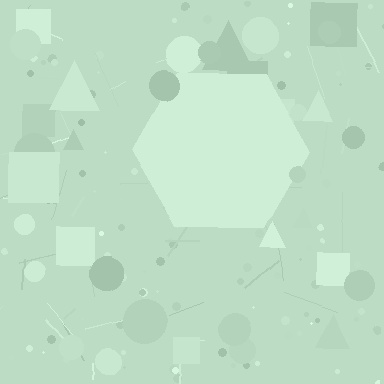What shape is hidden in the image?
A hexagon is hidden in the image.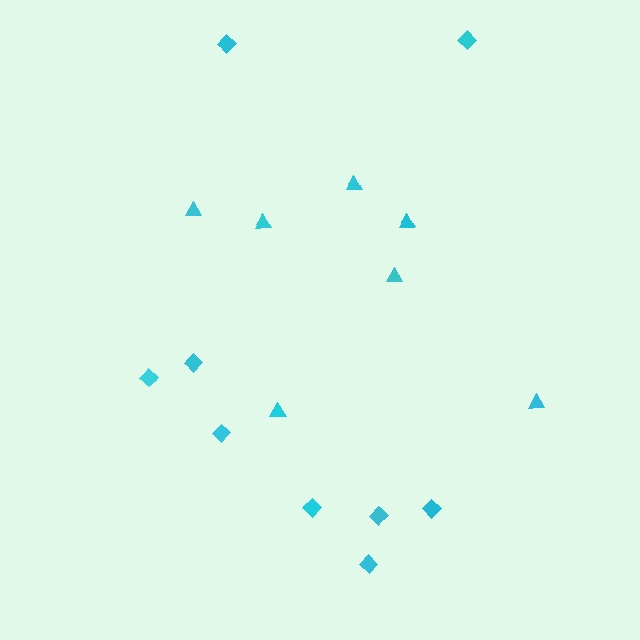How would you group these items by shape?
There are 2 groups: one group of triangles (7) and one group of diamonds (9).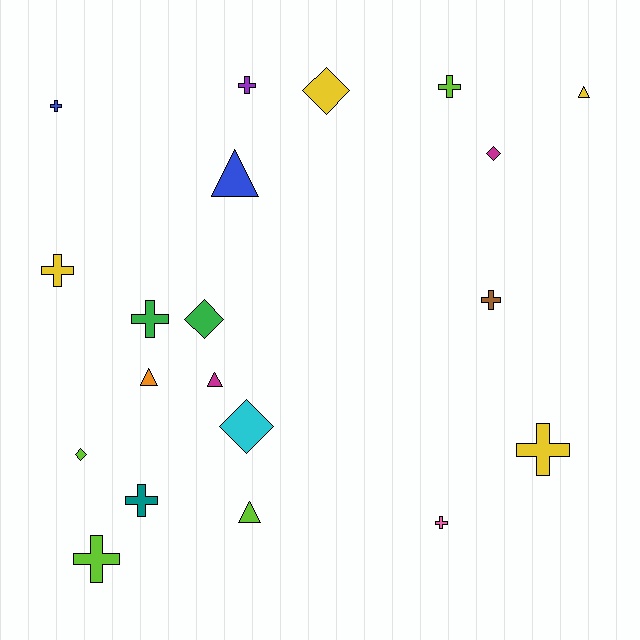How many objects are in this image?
There are 20 objects.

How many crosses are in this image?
There are 10 crosses.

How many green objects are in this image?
There are 2 green objects.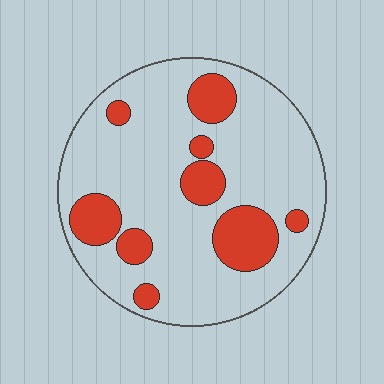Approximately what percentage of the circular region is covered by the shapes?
Approximately 20%.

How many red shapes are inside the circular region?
9.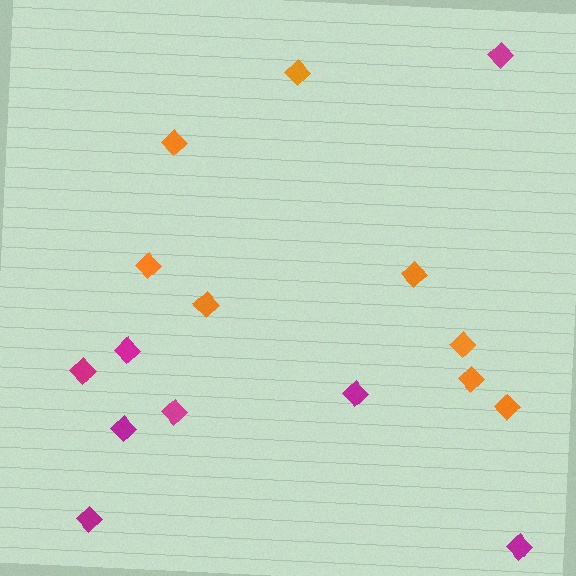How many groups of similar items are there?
There are 2 groups: one group of magenta diamonds (8) and one group of orange diamonds (8).